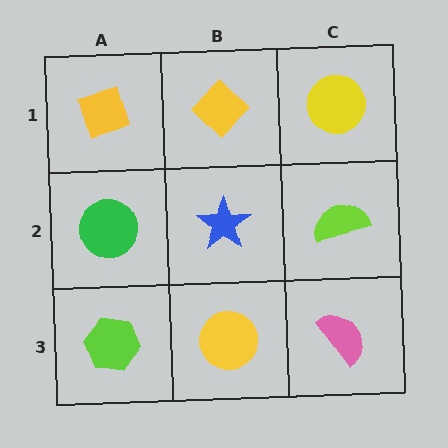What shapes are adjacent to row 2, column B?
A yellow diamond (row 1, column B), a yellow circle (row 3, column B), a green circle (row 2, column A), a lime semicircle (row 2, column C).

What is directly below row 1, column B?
A blue star.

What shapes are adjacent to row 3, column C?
A lime semicircle (row 2, column C), a yellow circle (row 3, column B).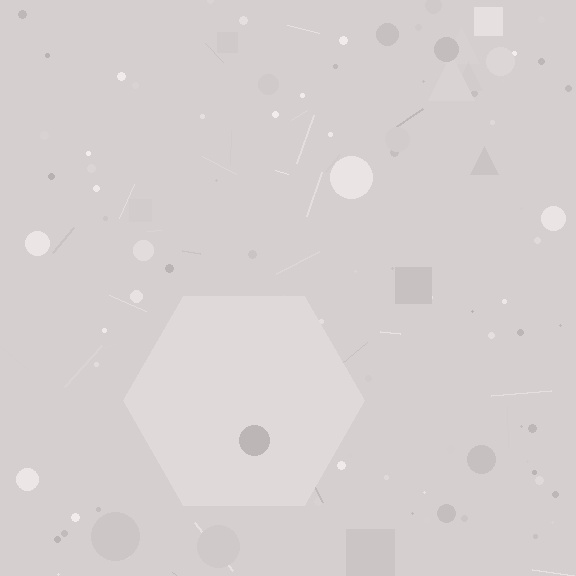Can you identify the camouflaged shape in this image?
The camouflaged shape is a hexagon.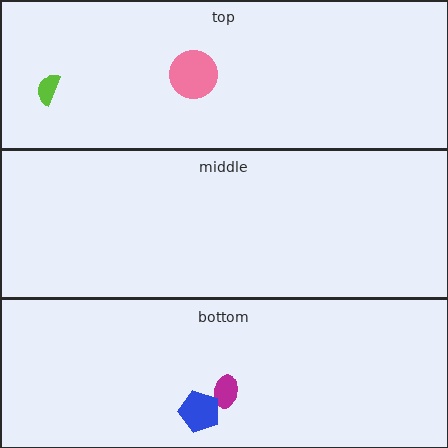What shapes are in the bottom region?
The magenta ellipse, the blue pentagon.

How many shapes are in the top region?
2.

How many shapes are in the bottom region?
2.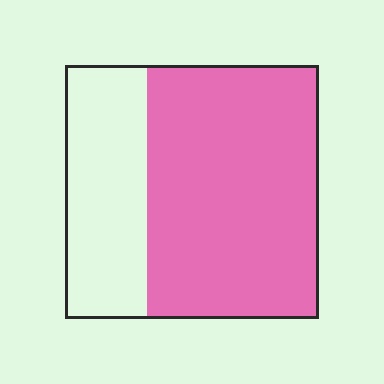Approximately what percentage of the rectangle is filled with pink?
Approximately 70%.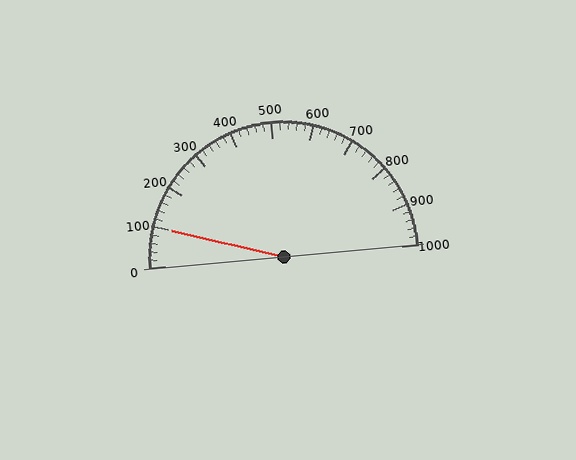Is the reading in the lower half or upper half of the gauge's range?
The reading is in the lower half of the range (0 to 1000).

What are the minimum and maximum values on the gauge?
The gauge ranges from 0 to 1000.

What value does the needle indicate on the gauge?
The needle indicates approximately 100.